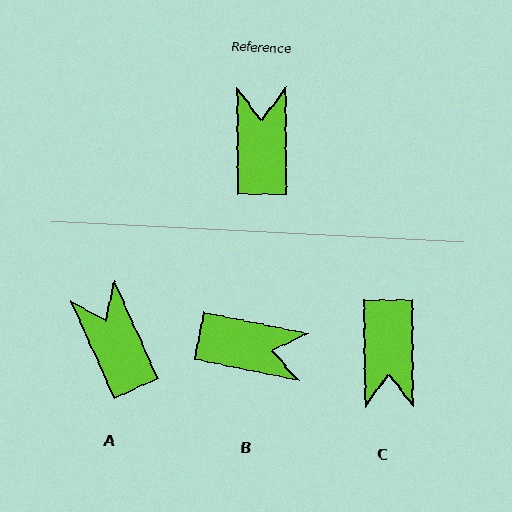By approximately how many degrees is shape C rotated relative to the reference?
Approximately 180 degrees clockwise.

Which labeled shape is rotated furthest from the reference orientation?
C, about 180 degrees away.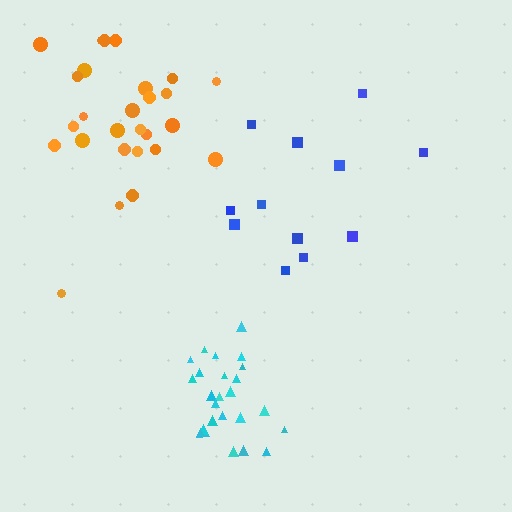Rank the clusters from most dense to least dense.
cyan, orange, blue.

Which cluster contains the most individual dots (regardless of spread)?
Orange (27).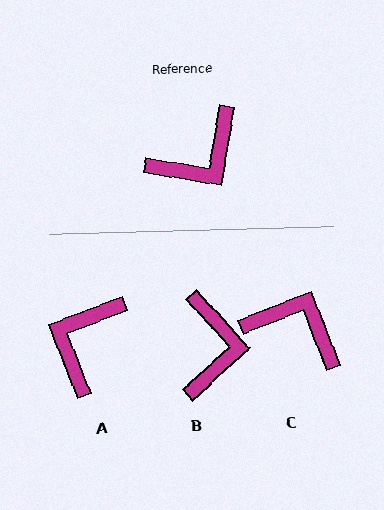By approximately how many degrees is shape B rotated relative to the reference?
Approximately 52 degrees counter-clockwise.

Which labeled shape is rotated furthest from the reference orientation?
A, about 150 degrees away.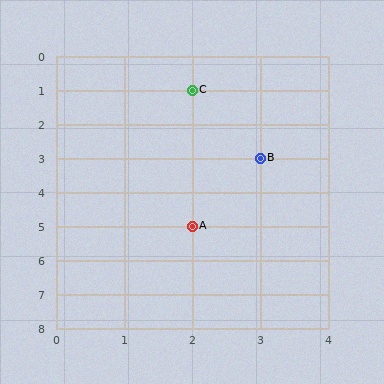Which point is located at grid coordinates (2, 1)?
Point C is at (2, 1).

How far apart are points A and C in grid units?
Points A and C are 4 rows apart.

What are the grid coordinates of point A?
Point A is at grid coordinates (2, 5).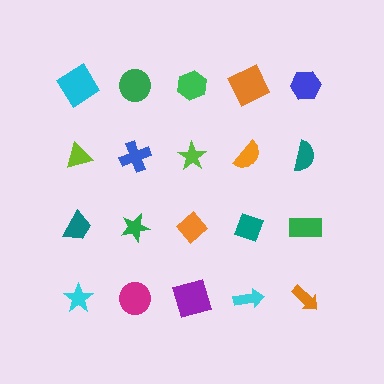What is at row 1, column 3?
A green hexagon.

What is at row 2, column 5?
A teal semicircle.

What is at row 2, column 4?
An orange semicircle.